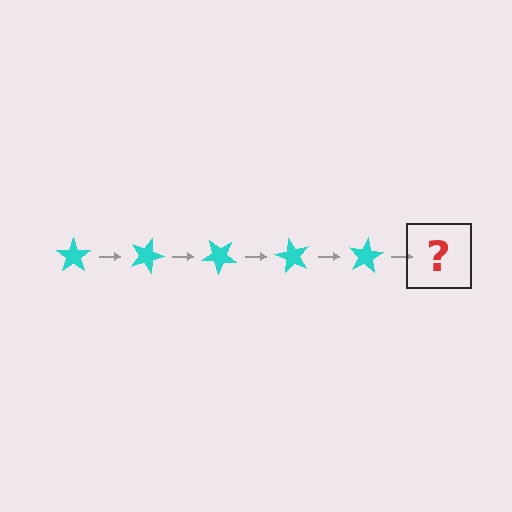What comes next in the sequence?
The next element should be a cyan star rotated 100 degrees.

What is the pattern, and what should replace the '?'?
The pattern is that the star rotates 20 degrees each step. The '?' should be a cyan star rotated 100 degrees.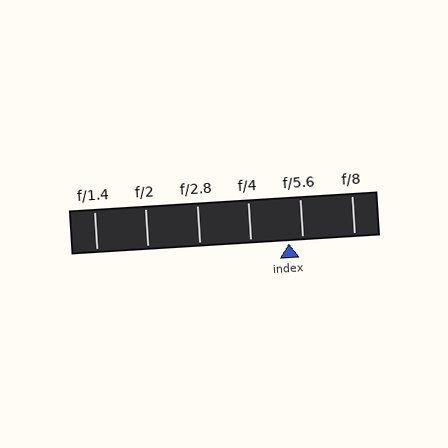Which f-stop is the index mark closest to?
The index mark is closest to f/5.6.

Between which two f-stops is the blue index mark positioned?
The index mark is between f/4 and f/5.6.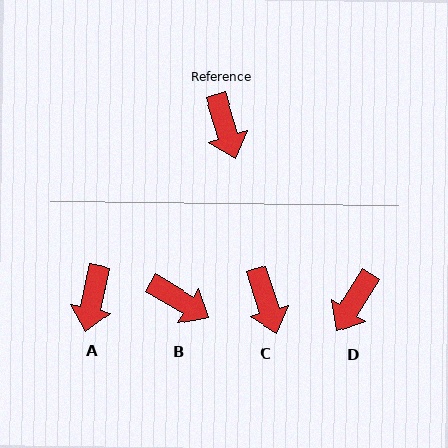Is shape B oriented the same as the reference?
No, it is off by about 41 degrees.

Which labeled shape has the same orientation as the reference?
C.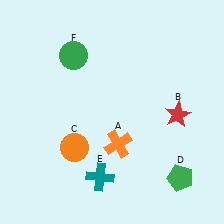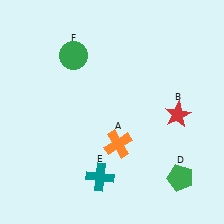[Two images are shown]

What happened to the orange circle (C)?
The orange circle (C) was removed in Image 2. It was in the bottom-left area of Image 1.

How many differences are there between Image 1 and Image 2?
There is 1 difference between the two images.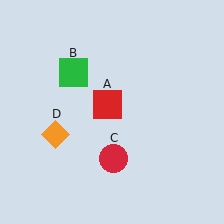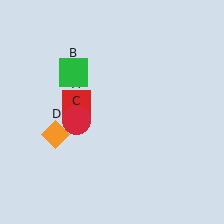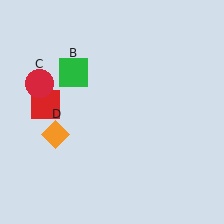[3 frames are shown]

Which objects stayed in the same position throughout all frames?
Green square (object B) and orange diamond (object D) remained stationary.